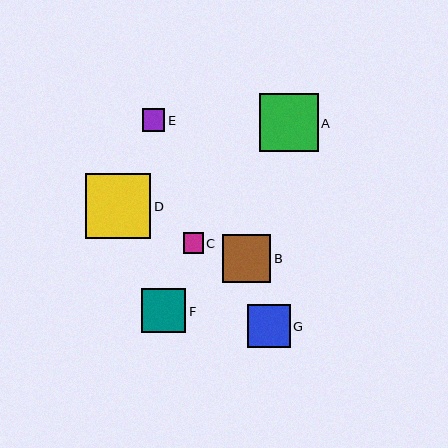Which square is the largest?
Square D is the largest with a size of approximately 66 pixels.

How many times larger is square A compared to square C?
Square A is approximately 2.9 times the size of square C.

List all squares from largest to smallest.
From largest to smallest: D, A, B, F, G, E, C.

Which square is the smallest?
Square C is the smallest with a size of approximately 20 pixels.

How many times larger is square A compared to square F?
Square A is approximately 1.3 times the size of square F.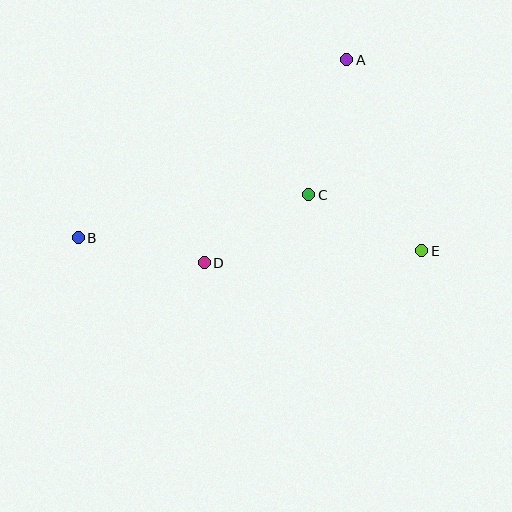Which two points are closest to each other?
Points C and D are closest to each other.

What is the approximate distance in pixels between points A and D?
The distance between A and D is approximately 248 pixels.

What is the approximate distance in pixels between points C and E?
The distance between C and E is approximately 126 pixels.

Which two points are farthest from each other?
Points B and E are farthest from each other.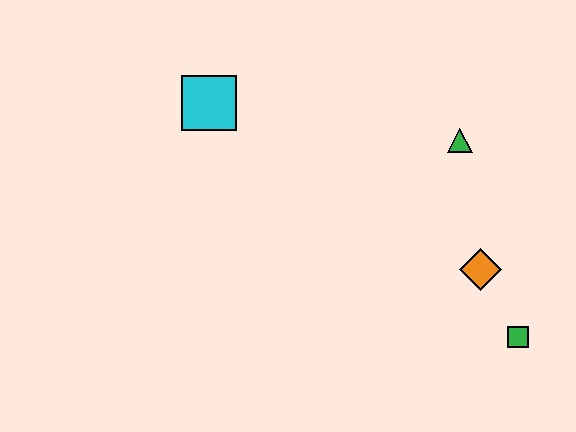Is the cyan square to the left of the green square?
Yes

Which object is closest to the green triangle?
The orange diamond is closest to the green triangle.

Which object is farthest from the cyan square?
The green square is farthest from the cyan square.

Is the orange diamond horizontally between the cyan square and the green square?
Yes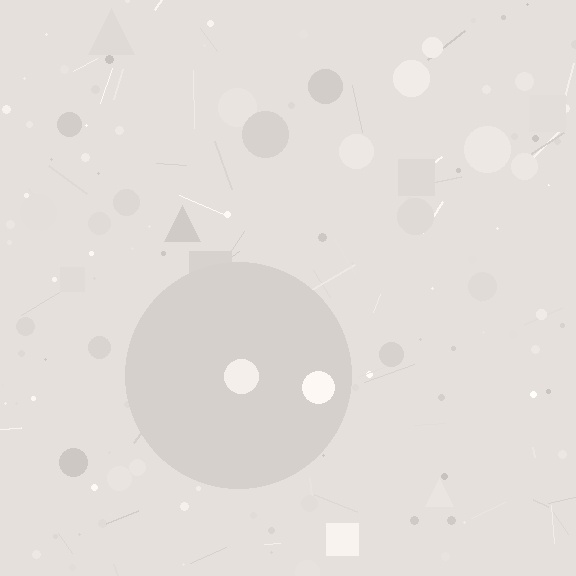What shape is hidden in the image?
A circle is hidden in the image.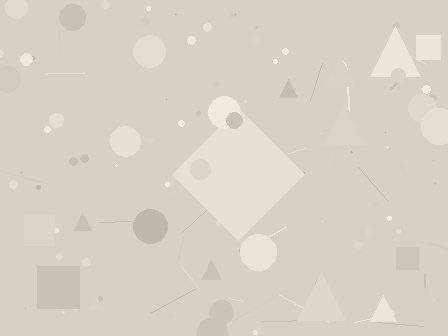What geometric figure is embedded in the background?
A diamond is embedded in the background.